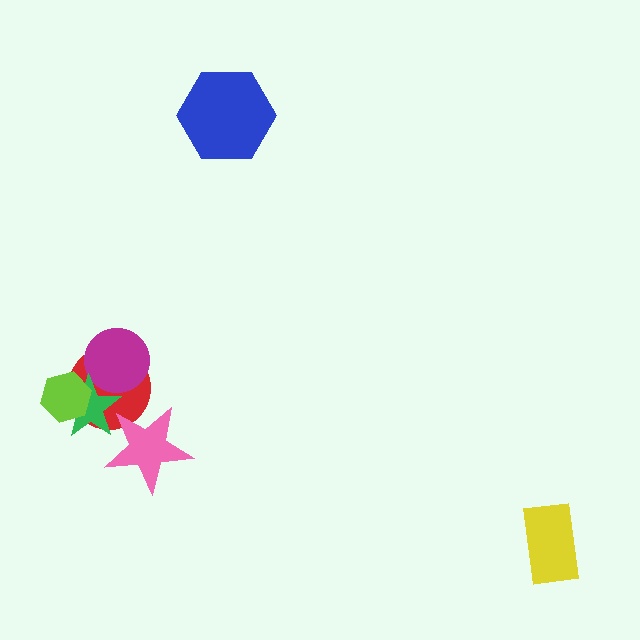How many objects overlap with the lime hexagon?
2 objects overlap with the lime hexagon.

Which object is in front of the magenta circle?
The green star is in front of the magenta circle.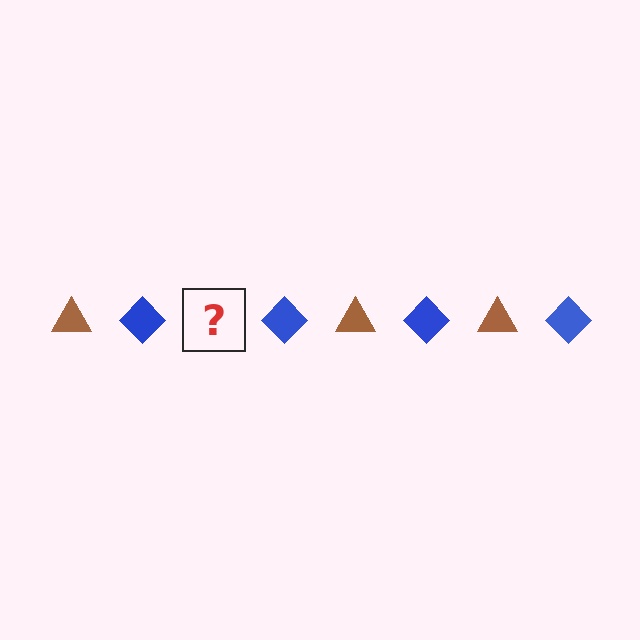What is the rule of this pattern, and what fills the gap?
The rule is that the pattern alternates between brown triangle and blue diamond. The gap should be filled with a brown triangle.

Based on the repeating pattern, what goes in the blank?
The blank should be a brown triangle.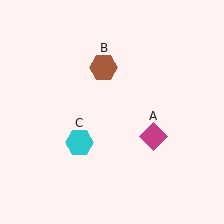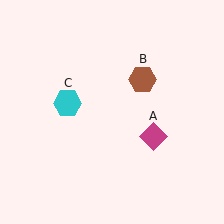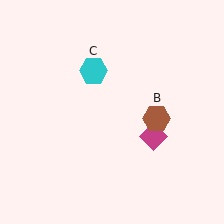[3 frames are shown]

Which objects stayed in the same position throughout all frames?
Magenta diamond (object A) remained stationary.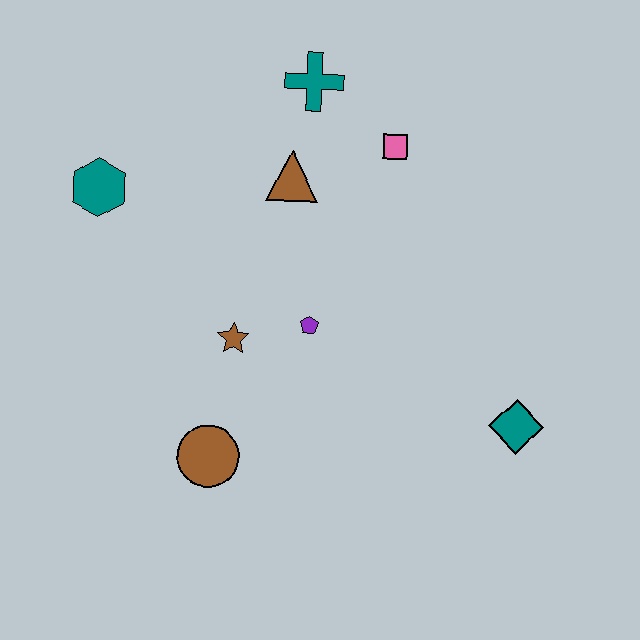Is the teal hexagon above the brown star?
Yes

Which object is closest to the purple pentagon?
The brown star is closest to the purple pentagon.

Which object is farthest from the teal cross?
The teal diamond is farthest from the teal cross.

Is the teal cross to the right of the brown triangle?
Yes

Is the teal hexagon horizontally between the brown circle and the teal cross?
No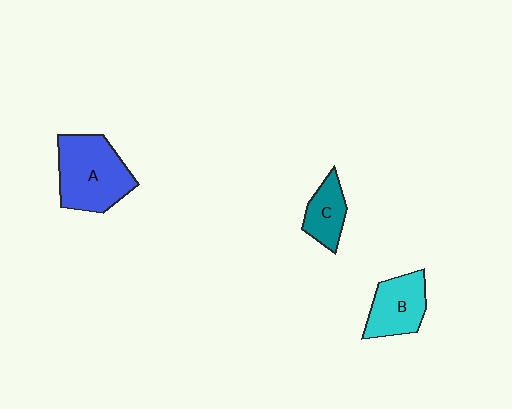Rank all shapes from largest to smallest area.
From largest to smallest: A (blue), B (cyan), C (teal).